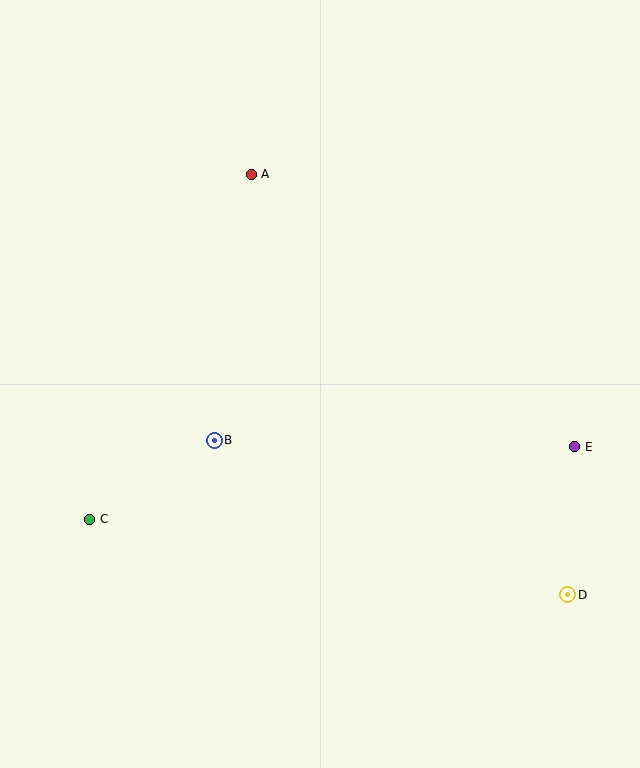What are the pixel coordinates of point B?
Point B is at (214, 440).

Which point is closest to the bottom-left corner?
Point C is closest to the bottom-left corner.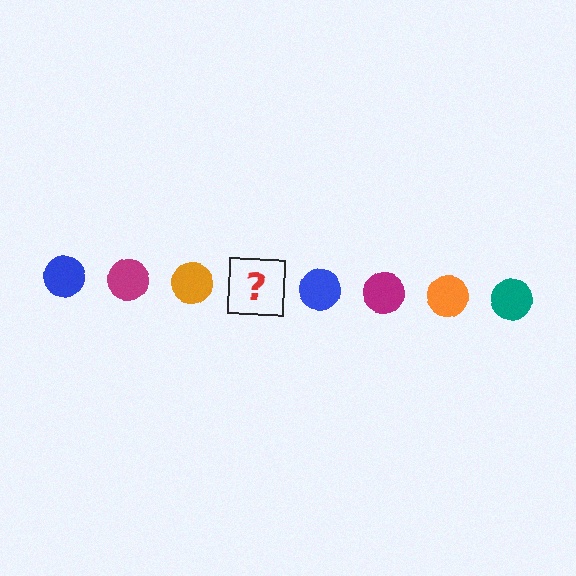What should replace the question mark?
The question mark should be replaced with a teal circle.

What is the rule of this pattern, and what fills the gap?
The rule is that the pattern cycles through blue, magenta, orange, teal circles. The gap should be filled with a teal circle.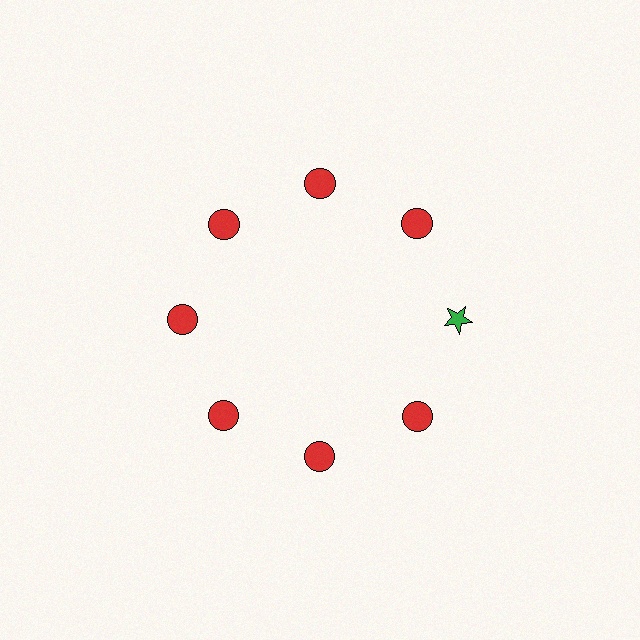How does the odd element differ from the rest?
It differs in both color (green instead of red) and shape (star instead of circle).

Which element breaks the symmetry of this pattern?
The green star at roughly the 3 o'clock position breaks the symmetry. All other shapes are red circles.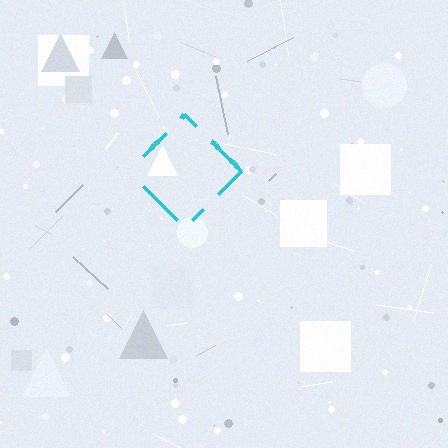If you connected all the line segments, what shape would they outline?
They would outline a diamond.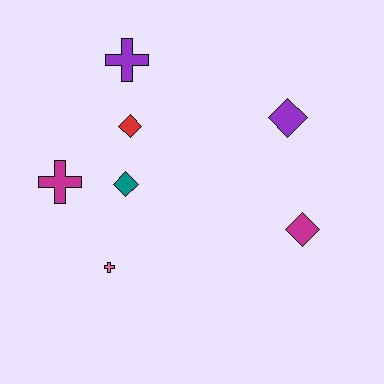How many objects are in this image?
There are 7 objects.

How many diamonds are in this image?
There are 4 diamonds.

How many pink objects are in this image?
There is 1 pink object.